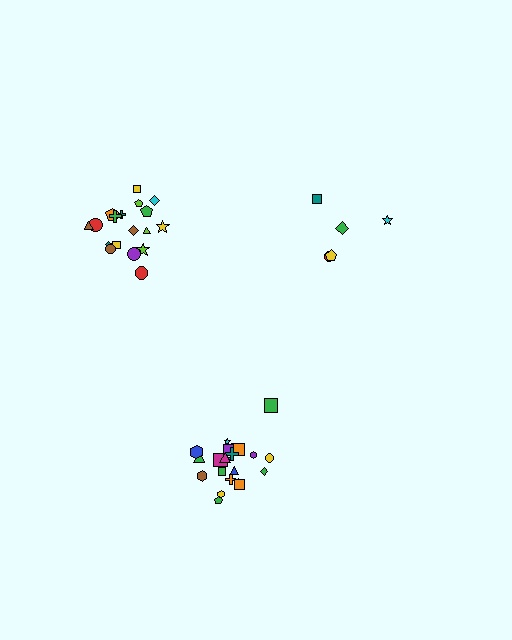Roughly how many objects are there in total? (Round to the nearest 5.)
Roughly 45 objects in total.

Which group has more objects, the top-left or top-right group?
The top-left group.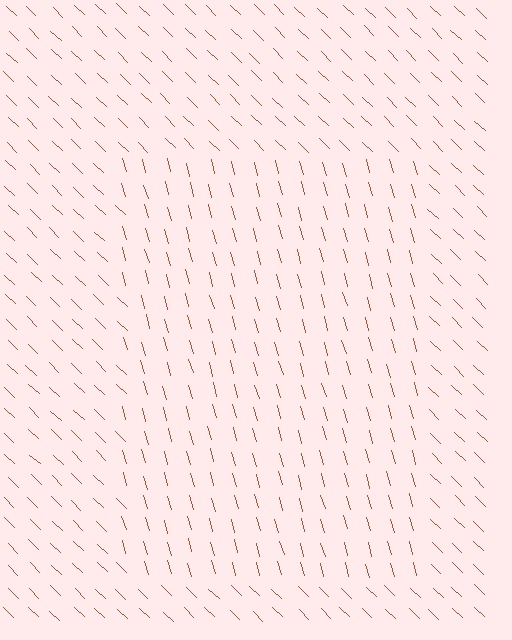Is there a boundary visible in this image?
Yes, there is a texture boundary formed by a change in line orientation.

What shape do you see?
I see a rectangle.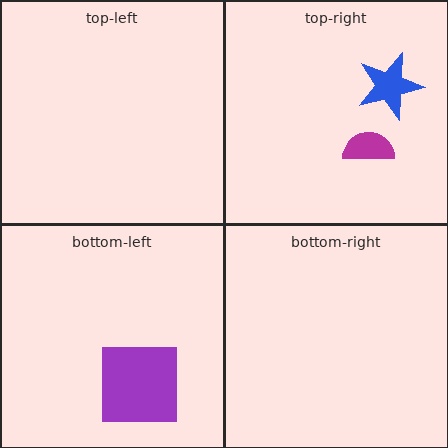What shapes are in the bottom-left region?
The purple square.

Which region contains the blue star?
The top-right region.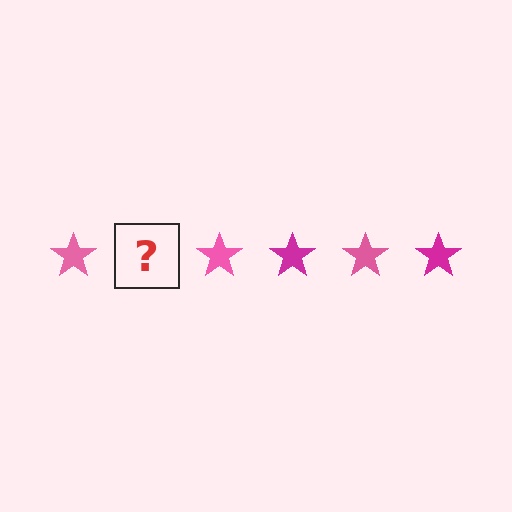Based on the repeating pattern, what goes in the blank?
The blank should be a magenta star.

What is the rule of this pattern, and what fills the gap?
The rule is that the pattern cycles through pink, magenta stars. The gap should be filled with a magenta star.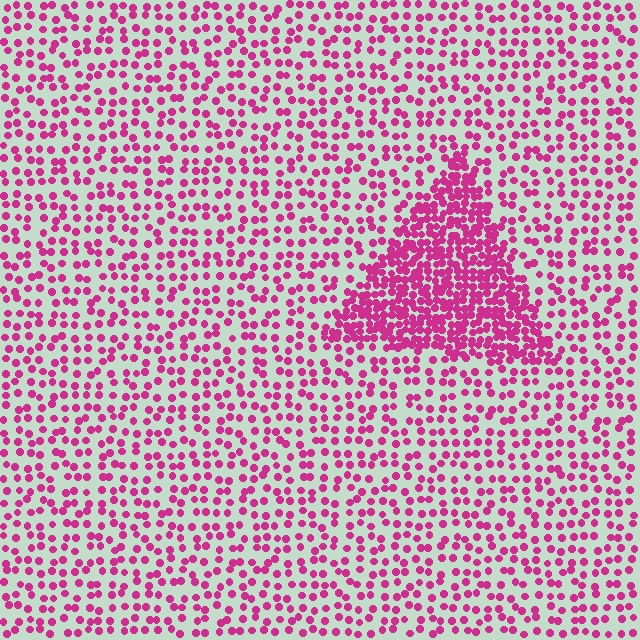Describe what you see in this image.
The image contains small magenta elements arranged at two different densities. A triangle-shaped region is visible where the elements are more densely packed than the surrounding area.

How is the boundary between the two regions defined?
The boundary is defined by a change in element density (approximately 2.5x ratio). All elements are the same color, size, and shape.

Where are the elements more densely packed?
The elements are more densely packed inside the triangle boundary.